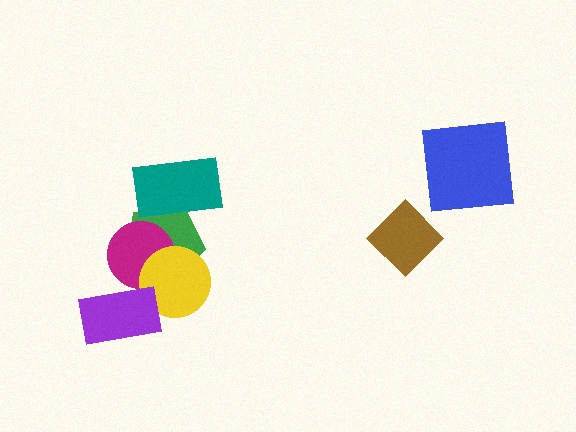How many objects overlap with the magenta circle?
3 objects overlap with the magenta circle.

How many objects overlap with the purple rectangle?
2 objects overlap with the purple rectangle.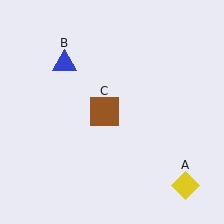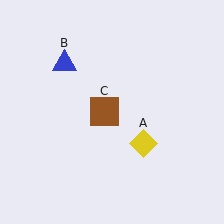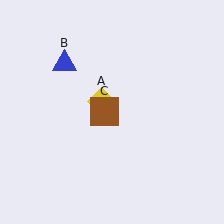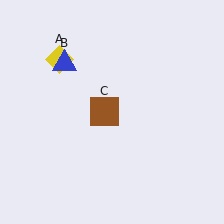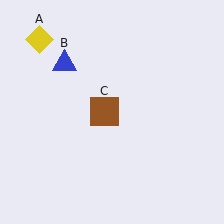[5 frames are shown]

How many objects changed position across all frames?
1 object changed position: yellow diamond (object A).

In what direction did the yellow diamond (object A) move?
The yellow diamond (object A) moved up and to the left.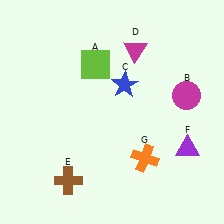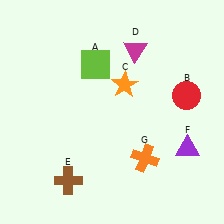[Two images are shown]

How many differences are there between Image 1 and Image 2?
There are 2 differences between the two images.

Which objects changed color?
B changed from magenta to red. C changed from blue to orange.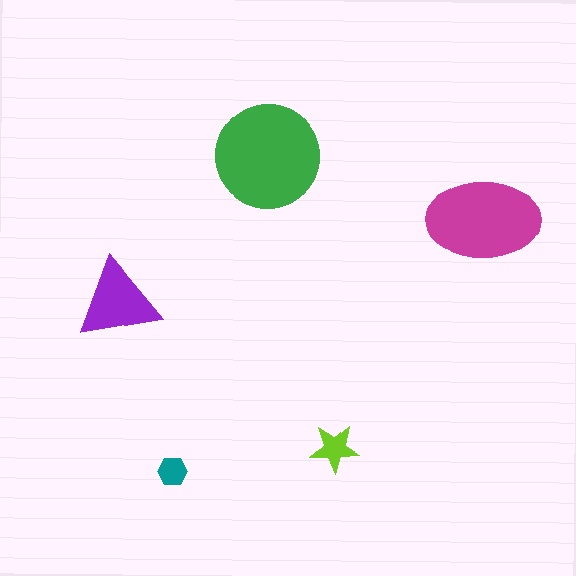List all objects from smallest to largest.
The teal hexagon, the lime star, the purple triangle, the magenta ellipse, the green circle.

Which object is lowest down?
The teal hexagon is bottommost.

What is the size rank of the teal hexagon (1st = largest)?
5th.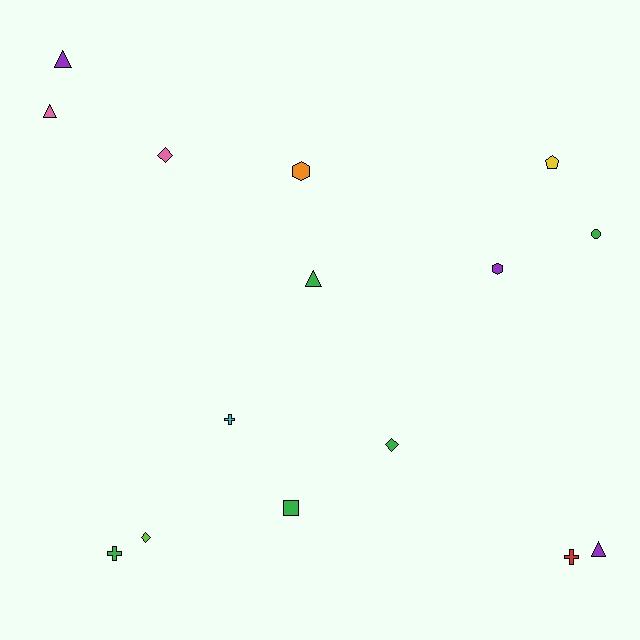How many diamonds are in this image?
There are 3 diamonds.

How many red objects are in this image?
There is 1 red object.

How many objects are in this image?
There are 15 objects.